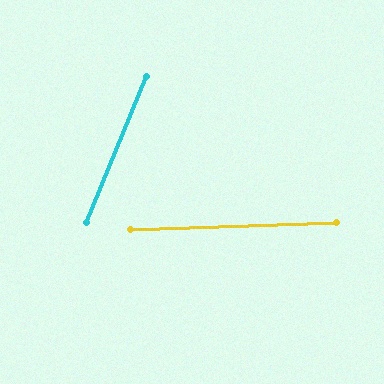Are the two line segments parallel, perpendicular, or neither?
Neither parallel nor perpendicular — they differ by about 66°.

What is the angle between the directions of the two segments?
Approximately 66 degrees.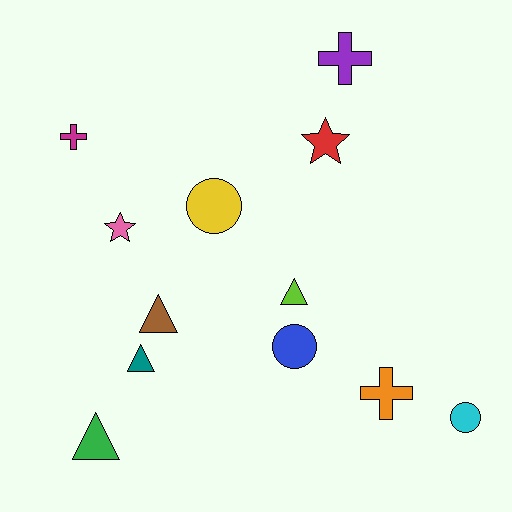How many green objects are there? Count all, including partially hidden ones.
There is 1 green object.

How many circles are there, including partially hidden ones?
There are 3 circles.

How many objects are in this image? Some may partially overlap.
There are 12 objects.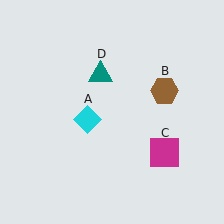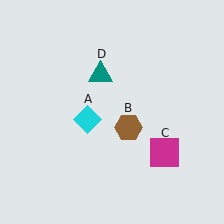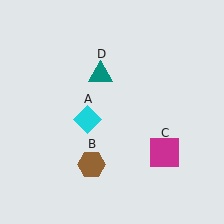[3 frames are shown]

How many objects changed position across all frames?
1 object changed position: brown hexagon (object B).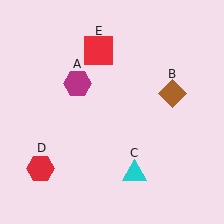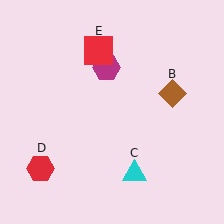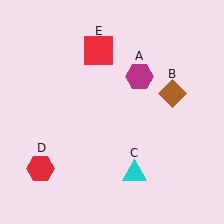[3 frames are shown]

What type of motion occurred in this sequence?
The magenta hexagon (object A) rotated clockwise around the center of the scene.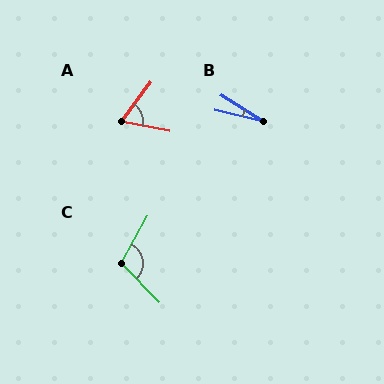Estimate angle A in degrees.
Approximately 63 degrees.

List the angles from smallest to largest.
B (19°), A (63°), C (106°).